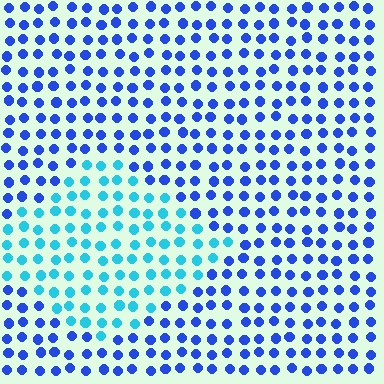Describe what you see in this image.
The image is filled with small blue elements in a uniform arrangement. A diamond-shaped region is visible where the elements are tinted to a slightly different hue, forming a subtle color boundary.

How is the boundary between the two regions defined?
The boundary is defined purely by a slight shift in hue (about 41 degrees). Spacing, size, and orientation are identical on both sides.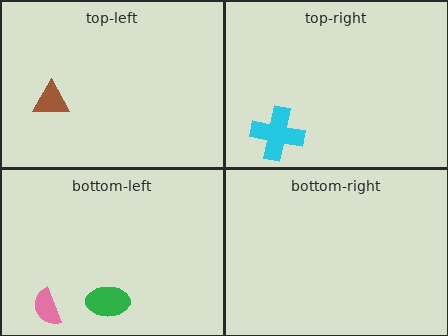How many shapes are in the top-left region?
1.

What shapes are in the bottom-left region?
The pink semicircle, the green ellipse.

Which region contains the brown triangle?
The top-left region.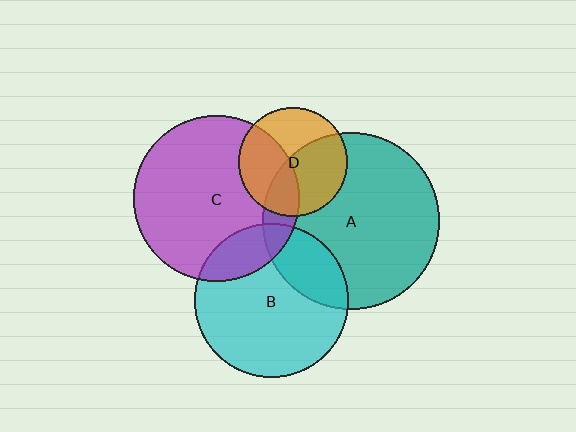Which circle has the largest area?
Circle A (teal).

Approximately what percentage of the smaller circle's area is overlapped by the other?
Approximately 25%.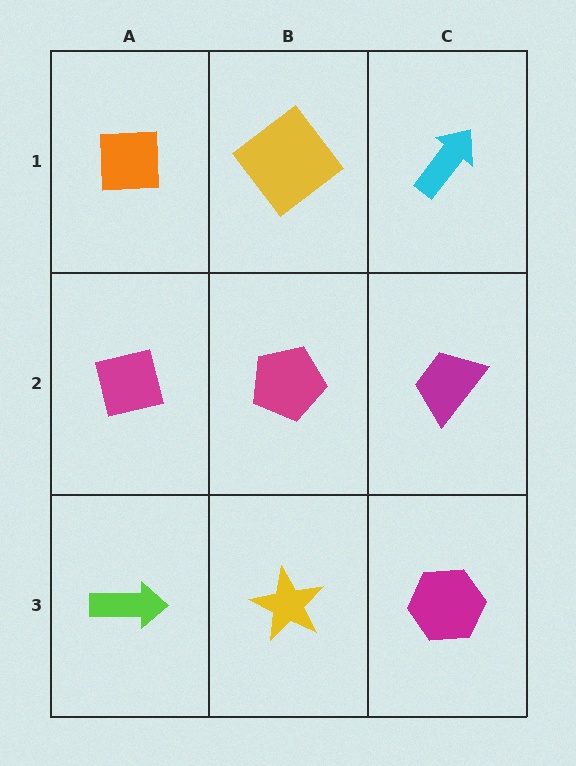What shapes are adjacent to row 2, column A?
An orange square (row 1, column A), a lime arrow (row 3, column A), a magenta pentagon (row 2, column B).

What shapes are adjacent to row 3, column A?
A magenta square (row 2, column A), a yellow star (row 3, column B).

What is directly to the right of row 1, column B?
A cyan arrow.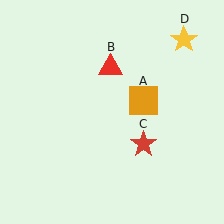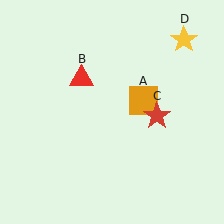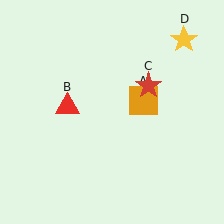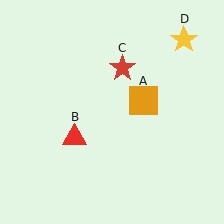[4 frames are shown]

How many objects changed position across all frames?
2 objects changed position: red triangle (object B), red star (object C).